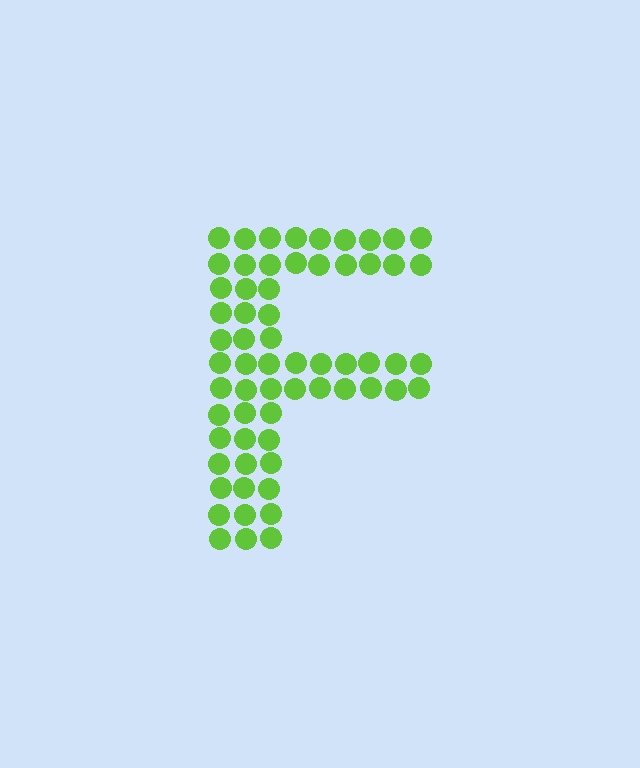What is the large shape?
The large shape is the letter F.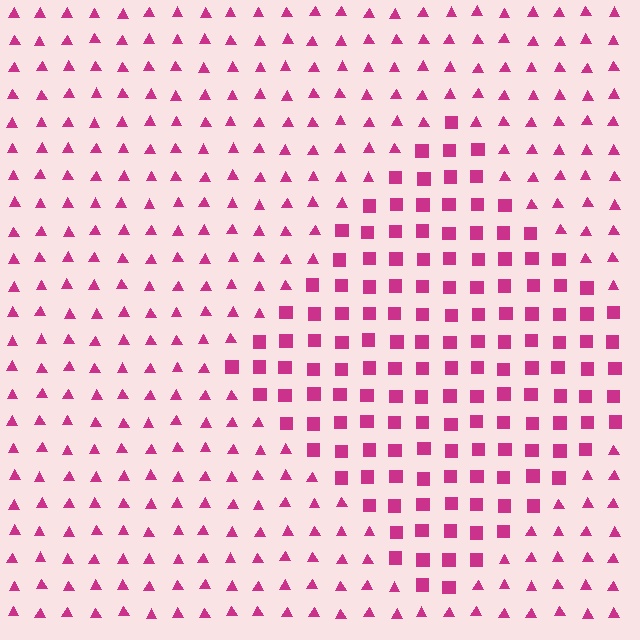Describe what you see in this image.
The image is filled with small magenta elements arranged in a uniform grid. A diamond-shaped region contains squares, while the surrounding area contains triangles. The boundary is defined purely by the change in element shape.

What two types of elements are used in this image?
The image uses squares inside the diamond region and triangles outside it.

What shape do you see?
I see a diamond.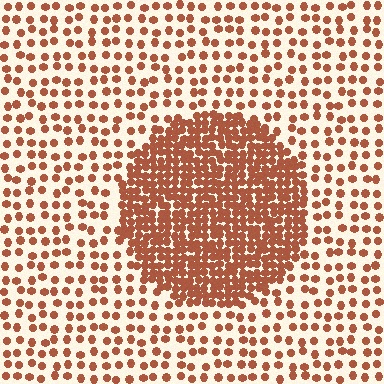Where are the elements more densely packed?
The elements are more densely packed inside the circle boundary.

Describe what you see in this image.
The image contains small brown elements arranged at two different densities. A circle-shaped region is visible where the elements are more densely packed than the surrounding area.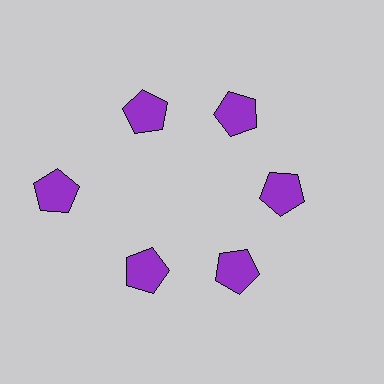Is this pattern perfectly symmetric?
No. The 6 purple pentagons are arranged in a ring, but one element near the 9 o'clock position is pushed outward from the center, breaking the 6-fold rotational symmetry.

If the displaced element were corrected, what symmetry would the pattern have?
It would have 6-fold rotational symmetry — the pattern would map onto itself every 60 degrees.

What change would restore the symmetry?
The symmetry would be restored by moving it inward, back onto the ring so that all 6 pentagons sit at equal angles and equal distance from the center.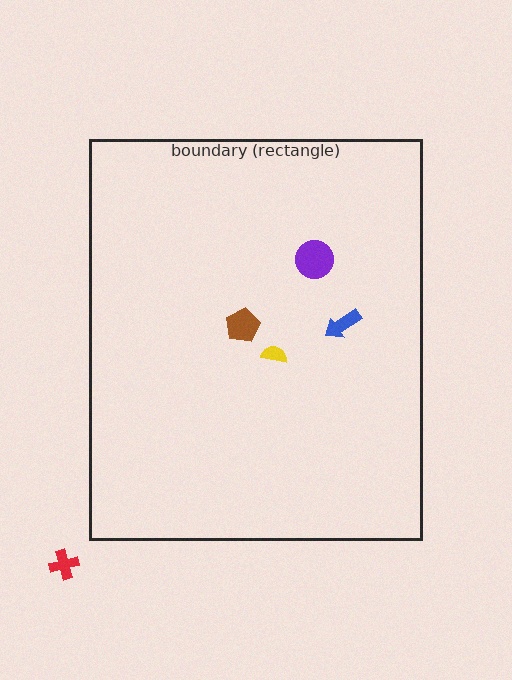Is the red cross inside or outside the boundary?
Outside.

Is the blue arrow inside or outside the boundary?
Inside.